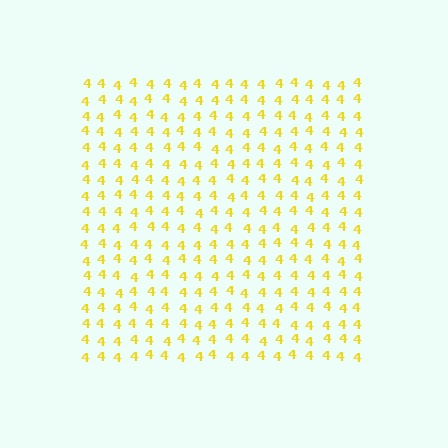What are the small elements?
The small elements are digit 4's.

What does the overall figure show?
The overall figure shows a square.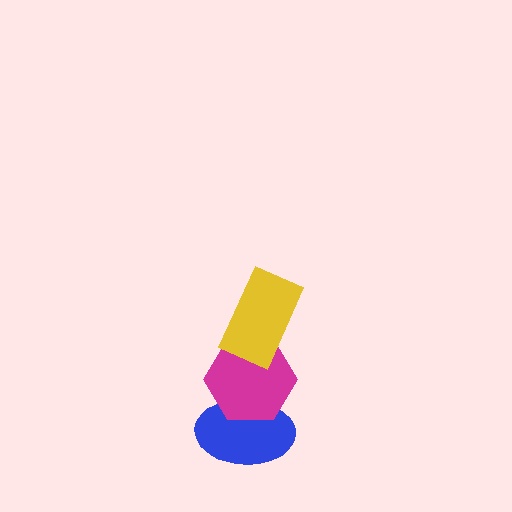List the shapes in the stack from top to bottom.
From top to bottom: the yellow rectangle, the magenta hexagon, the blue ellipse.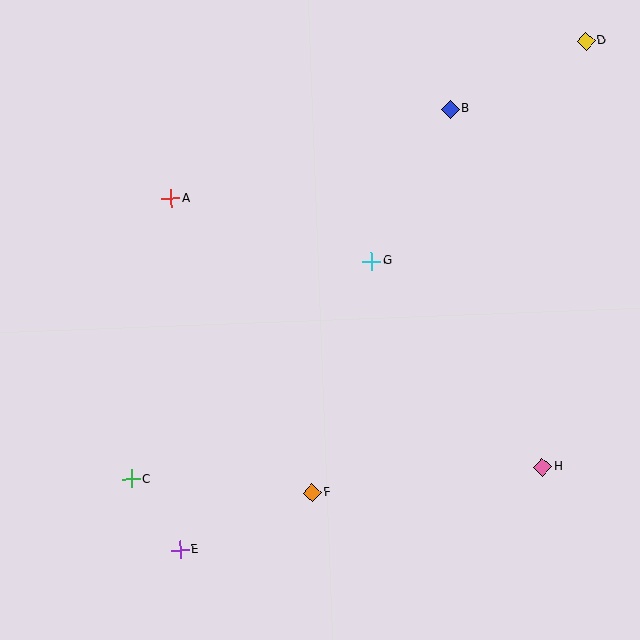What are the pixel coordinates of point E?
Point E is at (180, 550).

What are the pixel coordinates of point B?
Point B is at (450, 109).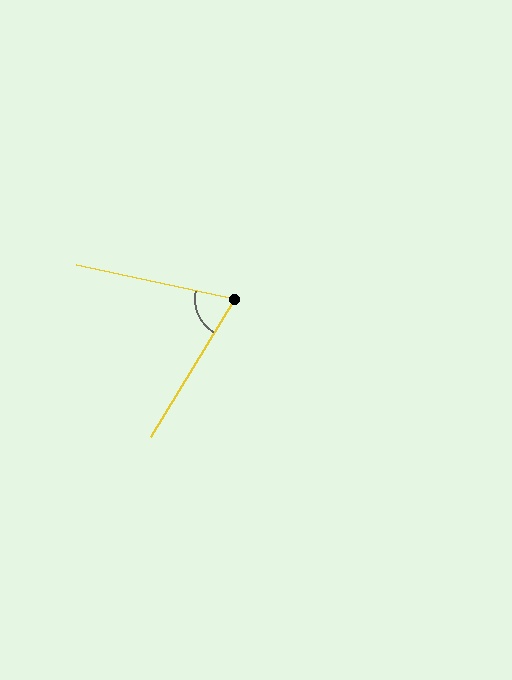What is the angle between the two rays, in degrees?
Approximately 71 degrees.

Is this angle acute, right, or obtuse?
It is acute.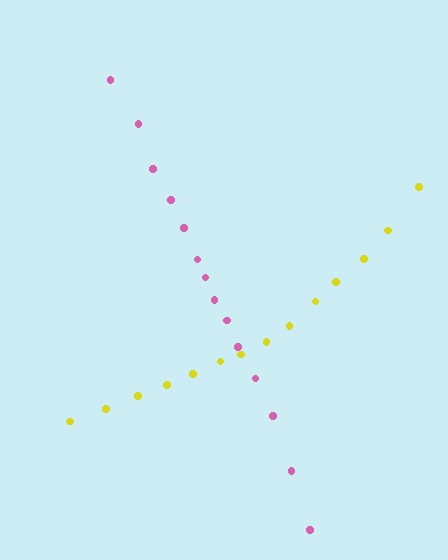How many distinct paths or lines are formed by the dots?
There are 2 distinct paths.